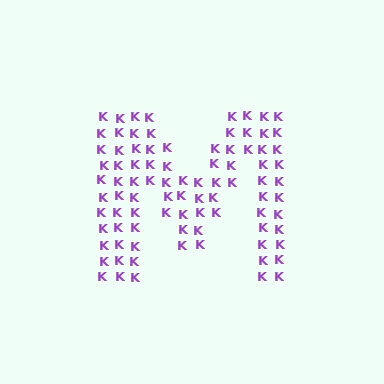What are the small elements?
The small elements are letter K's.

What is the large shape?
The large shape is the letter M.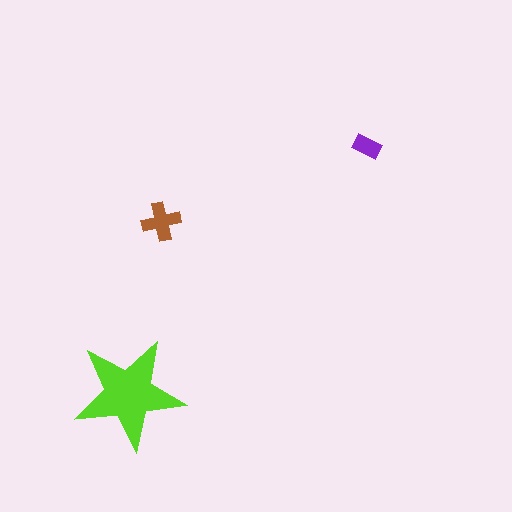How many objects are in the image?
There are 3 objects in the image.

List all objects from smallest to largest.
The purple rectangle, the brown cross, the lime star.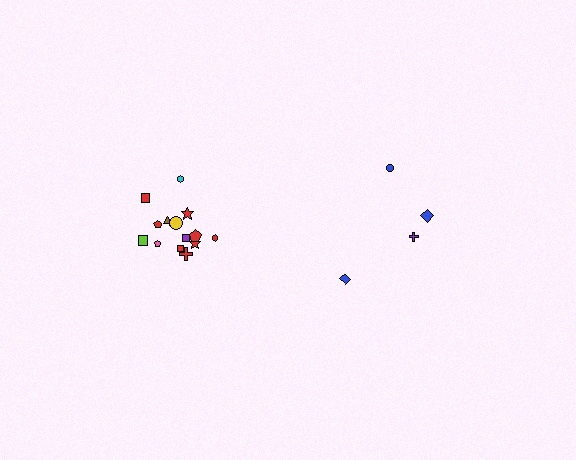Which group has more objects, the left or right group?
The left group.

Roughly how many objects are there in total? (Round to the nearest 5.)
Roughly 20 objects in total.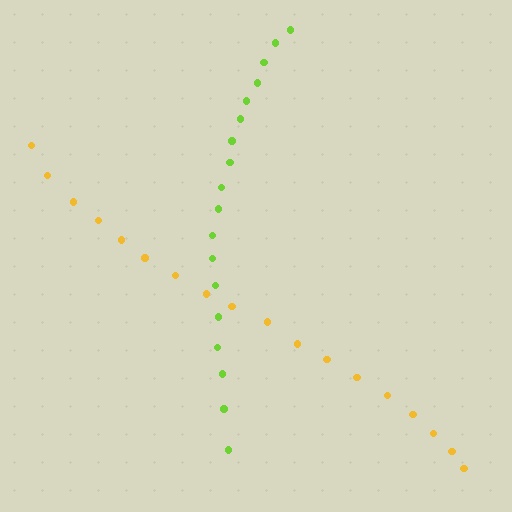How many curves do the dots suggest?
There are 2 distinct paths.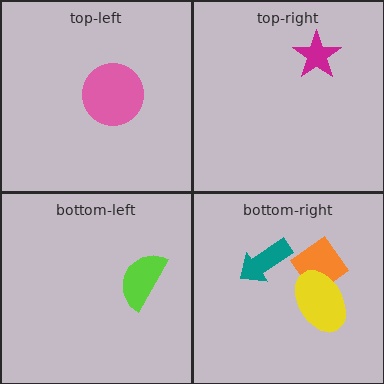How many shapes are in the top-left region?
1.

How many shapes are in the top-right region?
1.